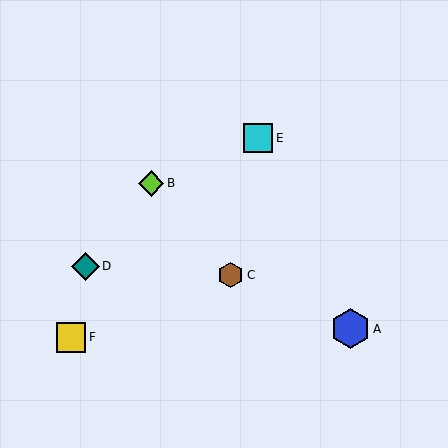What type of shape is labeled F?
Shape F is a yellow square.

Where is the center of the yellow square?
The center of the yellow square is at (71, 337).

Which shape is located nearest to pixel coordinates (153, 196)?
The lime diamond (labeled B) at (151, 183) is nearest to that location.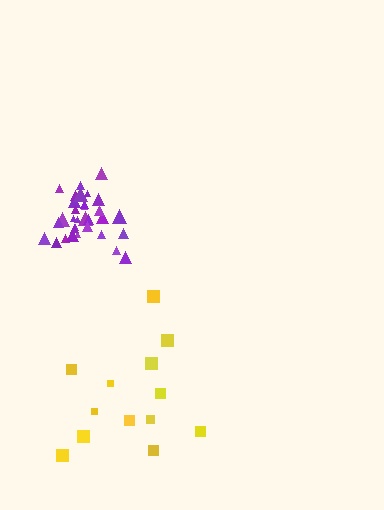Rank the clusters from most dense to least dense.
purple, yellow.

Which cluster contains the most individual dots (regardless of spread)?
Purple (32).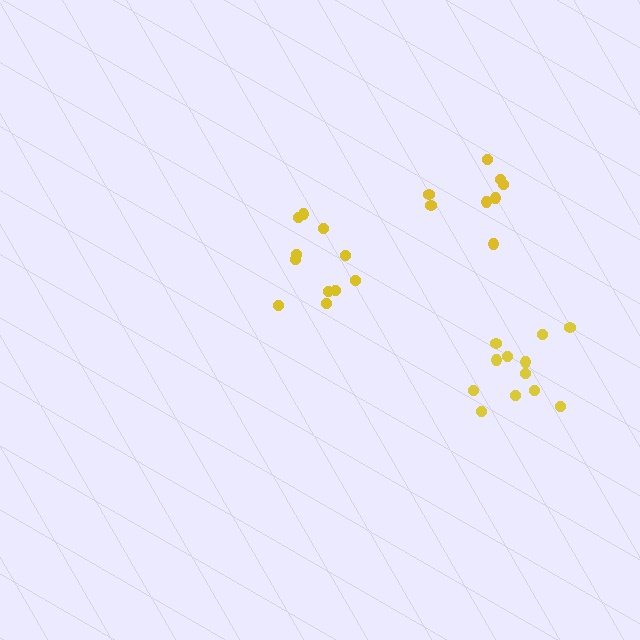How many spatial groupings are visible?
There are 3 spatial groupings.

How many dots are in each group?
Group 1: 8 dots, Group 2: 12 dots, Group 3: 11 dots (31 total).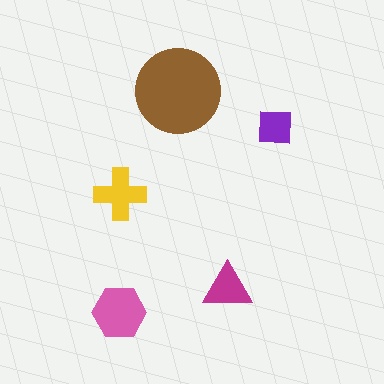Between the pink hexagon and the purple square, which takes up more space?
The pink hexagon.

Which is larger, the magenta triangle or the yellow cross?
The yellow cross.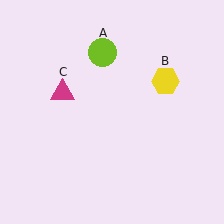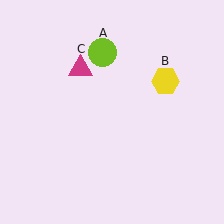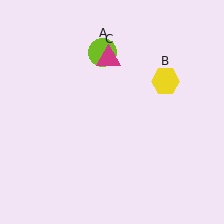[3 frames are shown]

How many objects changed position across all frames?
1 object changed position: magenta triangle (object C).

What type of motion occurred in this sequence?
The magenta triangle (object C) rotated clockwise around the center of the scene.